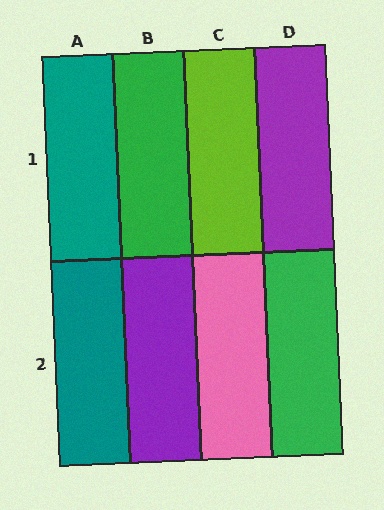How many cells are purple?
2 cells are purple.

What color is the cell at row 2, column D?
Green.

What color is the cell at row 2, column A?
Teal.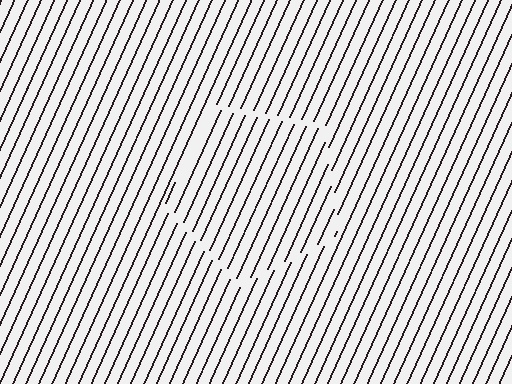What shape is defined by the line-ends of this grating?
An illusory pentagon. The interior of the shape contains the same grating, shifted by half a period — the contour is defined by the phase discontinuity where line-ends from the inner and outer gratings abut.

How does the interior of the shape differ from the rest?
The interior of the shape contains the same grating, shifted by half a period — the contour is defined by the phase discontinuity where line-ends from the inner and outer gratings abut.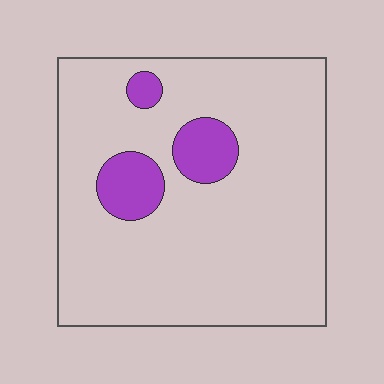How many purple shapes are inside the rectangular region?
3.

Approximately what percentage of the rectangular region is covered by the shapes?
Approximately 10%.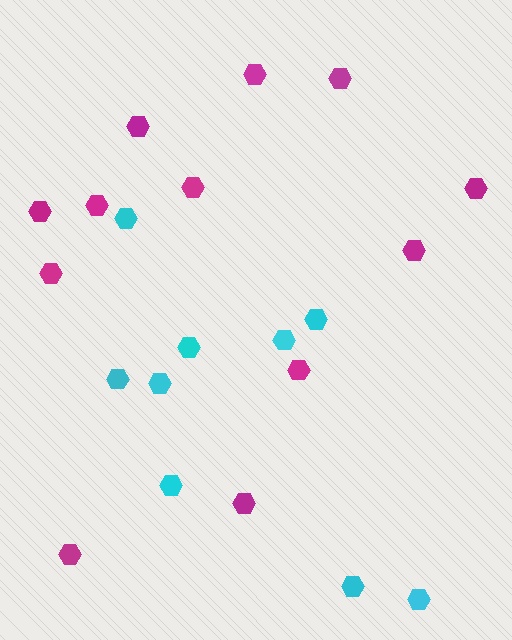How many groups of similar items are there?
There are 2 groups: one group of cyan hexagons (9) and one group of magenta hexagons (12).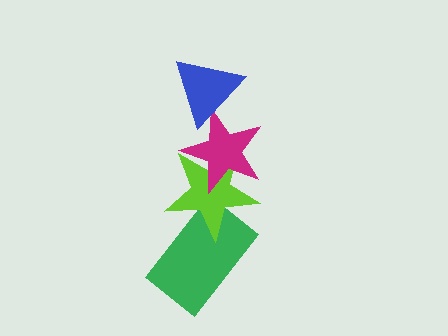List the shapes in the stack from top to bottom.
From top to bottom: the blue triangle, the magenta star, the lime star, the green rectangle.